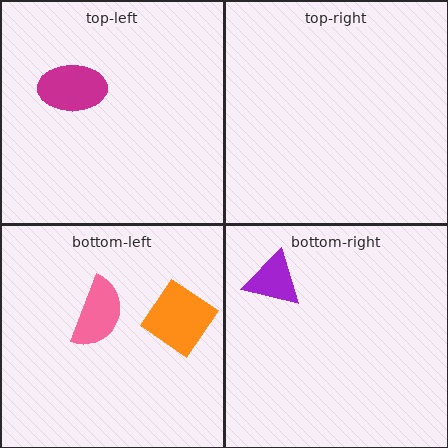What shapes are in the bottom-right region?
The purple triangle.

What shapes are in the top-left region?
The magenta ellipse.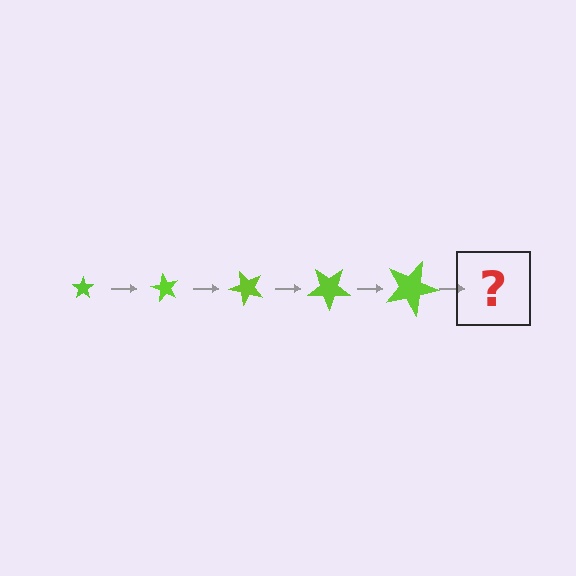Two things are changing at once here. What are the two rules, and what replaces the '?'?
The two rules are that the star grows larger each step and it rotates 60 degrees each step. The '?' should be a star, larger than the previous one and rotated 300 degrees from the start.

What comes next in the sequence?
The next element should be a star, larger than the previous one and rotated 300 degrees from the start.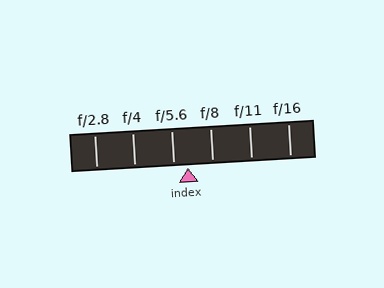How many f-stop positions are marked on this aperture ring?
There are 6 f-stop positions marked.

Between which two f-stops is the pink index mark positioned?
The index mark is between f/5.6 and f/8.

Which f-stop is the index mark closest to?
The index mark is closest to f/5.6.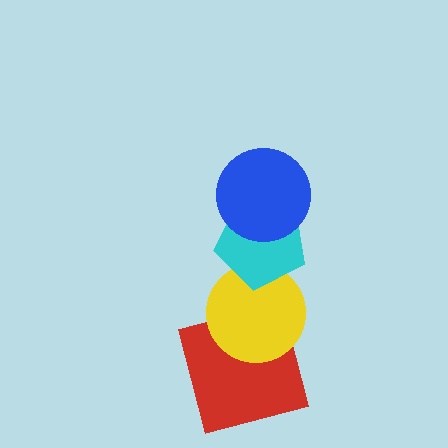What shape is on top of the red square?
The yellow circle is on top of the red square.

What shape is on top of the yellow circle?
The cyan pentagon is on top of the yellow circle.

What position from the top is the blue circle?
The blue circle is 1st from the top.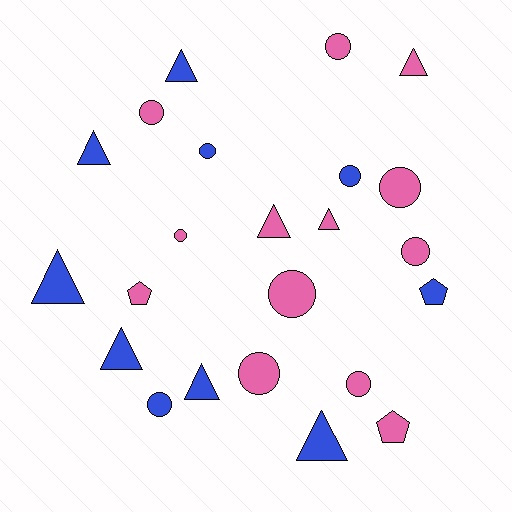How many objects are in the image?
There are 23 objects.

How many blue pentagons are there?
There is 1 blue pentagon.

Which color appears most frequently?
Pink, with 13 objects.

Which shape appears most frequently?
Circle, with 11 objects.